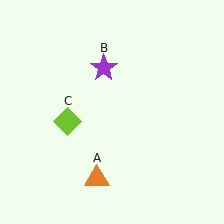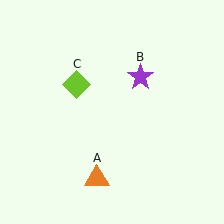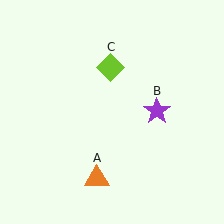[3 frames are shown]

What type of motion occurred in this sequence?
The purple star (object B), lime diamond (object C) rotated clockwise around the center of the scene.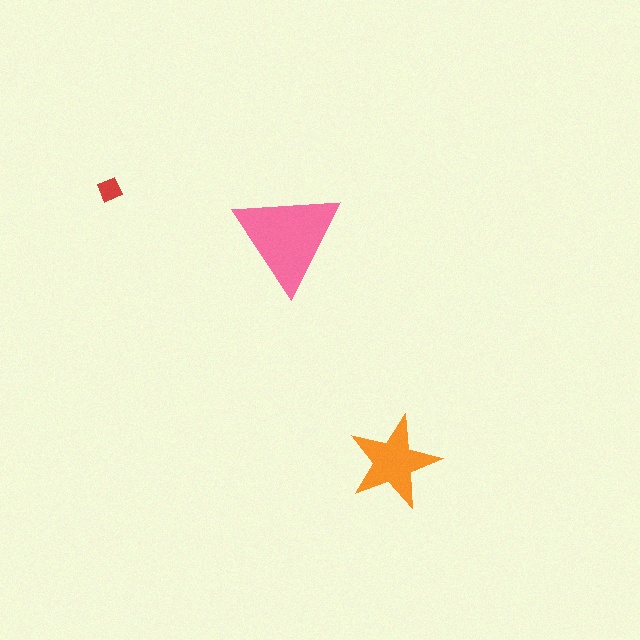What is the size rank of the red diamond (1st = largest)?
3rd.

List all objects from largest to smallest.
The pink triangle, the orange star, the red diamond.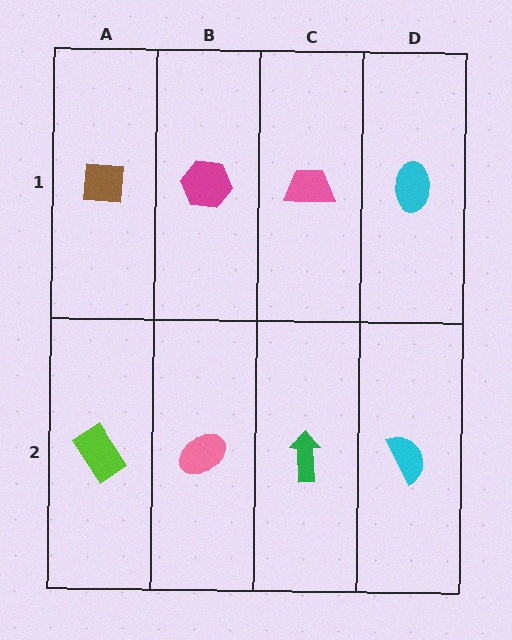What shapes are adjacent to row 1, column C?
A green arrow (row 2, column C), a magenta hexagon (row 1, column B), a cyan ellipse (row 1, column D).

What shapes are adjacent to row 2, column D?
A cyan ellipse (row 1, column D), a green arrow (row 2, column C).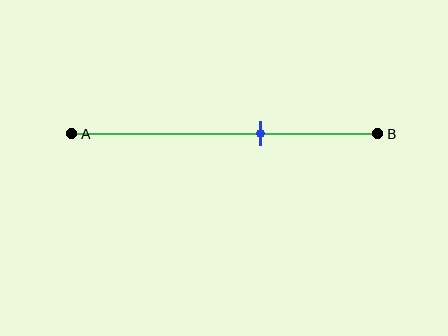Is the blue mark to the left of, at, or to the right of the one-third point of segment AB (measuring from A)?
The blue mark is to the right of the one-third point of segment AB.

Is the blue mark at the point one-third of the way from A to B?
No, the mark is at about 60% from A, not at the 33% one-third point.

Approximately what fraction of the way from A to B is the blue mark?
The blue mark is approximately 60% of the way from A to B.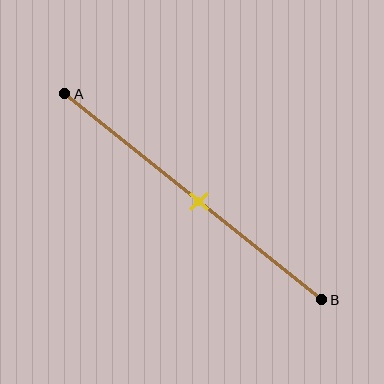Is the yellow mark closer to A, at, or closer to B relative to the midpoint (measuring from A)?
The yellow mark is approximately at the midpoint of segment AB.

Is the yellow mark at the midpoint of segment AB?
Yes, the mark is approximately at the midpoint.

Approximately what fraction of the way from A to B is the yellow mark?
The yellow mark is approximately 50% of the way from A to B.